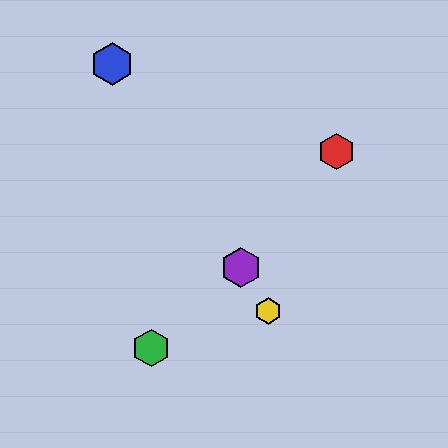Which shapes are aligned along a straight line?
The blue hexagon, the yellow hexagon, the purple hexagon are aligned along a straight line.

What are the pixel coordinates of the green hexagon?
The green hexagon is at (151, 348).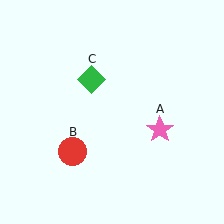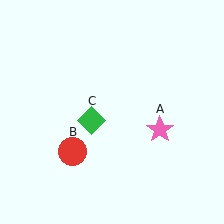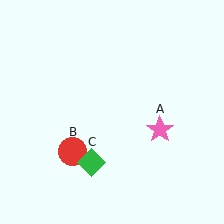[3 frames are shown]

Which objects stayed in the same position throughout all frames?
Pink star (object A) and red circle (object B) remained stationary.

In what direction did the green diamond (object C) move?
The green diamond (object C) moved down.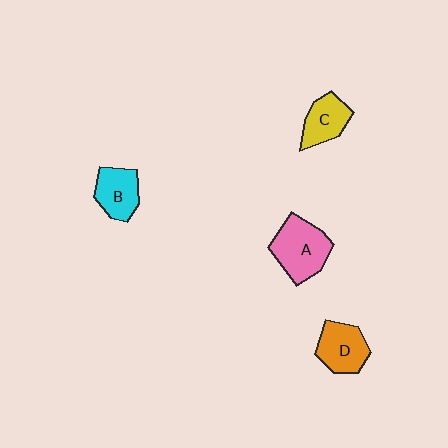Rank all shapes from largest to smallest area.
From largest to smallest: A (pink), D (orange), B (cyan), C (yellow).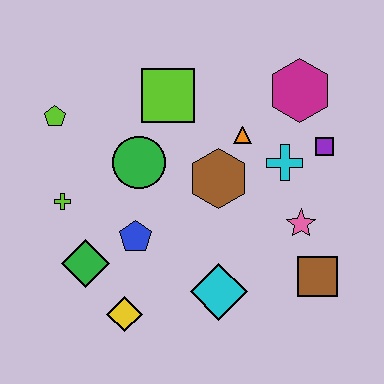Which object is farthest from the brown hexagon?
The lime pentagon is farthest from the brown hexagon.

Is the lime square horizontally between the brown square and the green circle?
Yes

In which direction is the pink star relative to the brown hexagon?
The pink star is to the right of the brown hexagon.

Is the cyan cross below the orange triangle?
Yes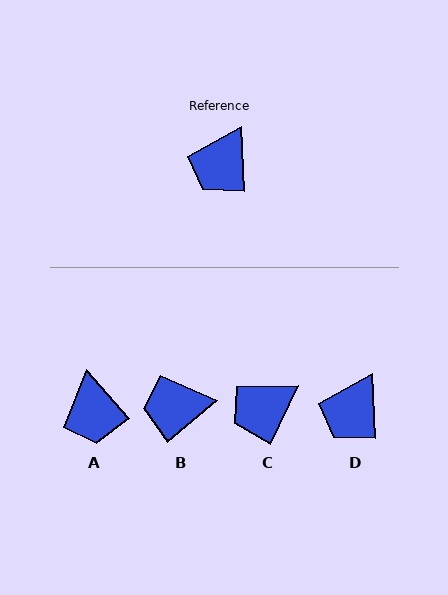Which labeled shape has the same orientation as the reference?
D.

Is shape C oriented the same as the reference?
No, it is off by about 28 degrees.